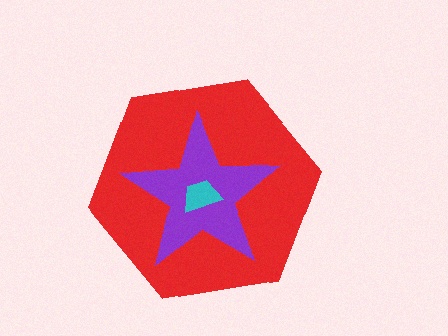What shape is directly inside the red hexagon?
The purple star.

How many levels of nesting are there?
3.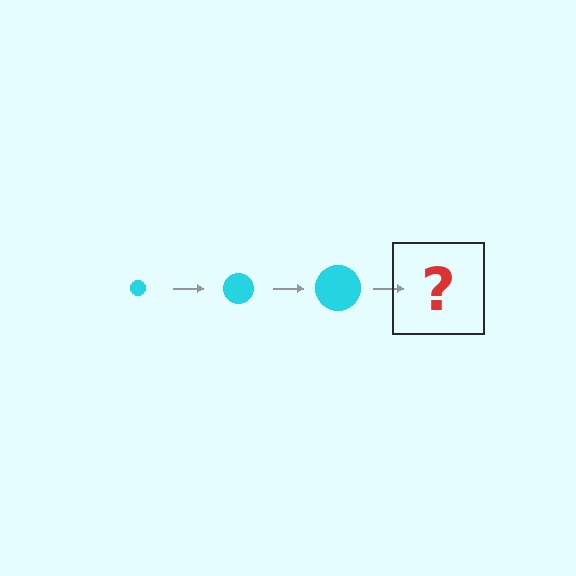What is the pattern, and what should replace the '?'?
The pattern is that the circle gets progressively larger each step. The '?' should be a cyan circle, larger than the previous one.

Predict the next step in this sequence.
The next step is a cyan circle, larger than the previous one.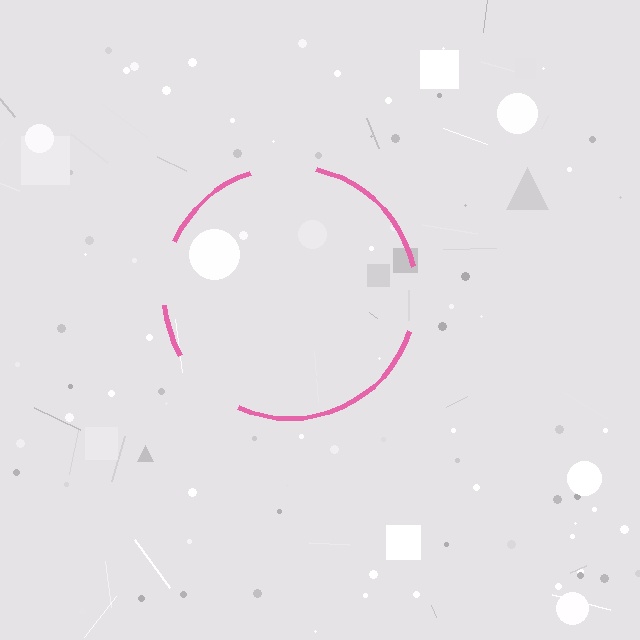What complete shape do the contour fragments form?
The contour fragments form a circle.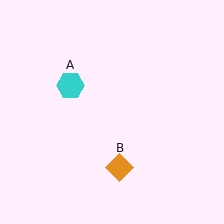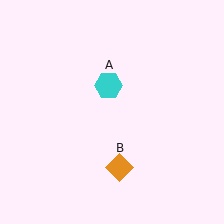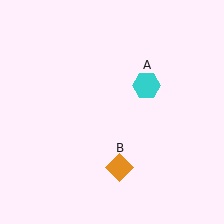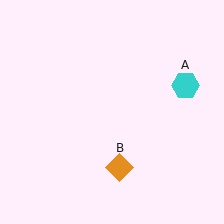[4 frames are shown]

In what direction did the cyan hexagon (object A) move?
The cyan hexagon (object A) moved right.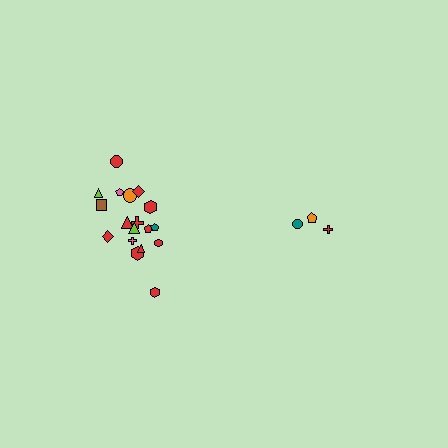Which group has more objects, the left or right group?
The left group.